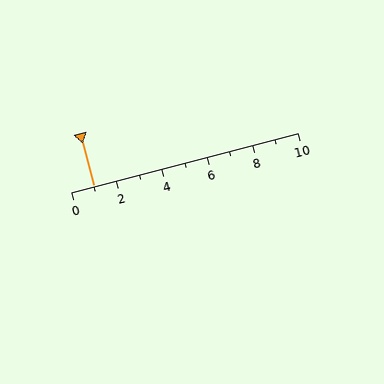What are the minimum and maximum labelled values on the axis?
The axis runs from 0 to 10.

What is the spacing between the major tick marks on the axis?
The major ticks are spaced 2 apart.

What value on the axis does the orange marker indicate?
The marker indicates approximately 1.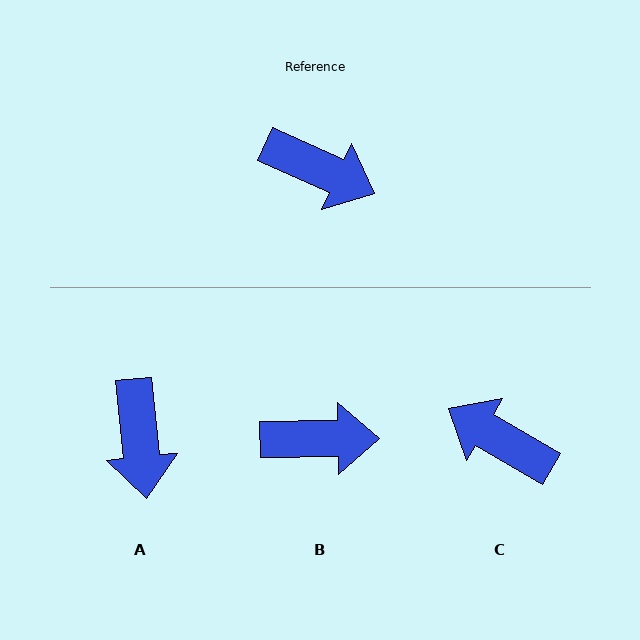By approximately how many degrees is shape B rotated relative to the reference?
Approximately 25 degrees counter-clockwise.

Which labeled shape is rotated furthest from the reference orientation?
C, about 174 degrees away.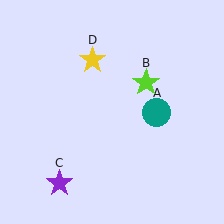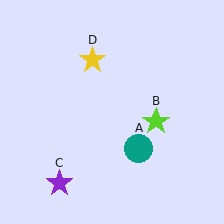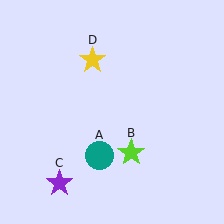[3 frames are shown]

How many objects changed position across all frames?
2 objects changed position: teal circle (object A), lime star (object B).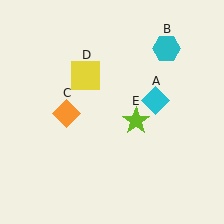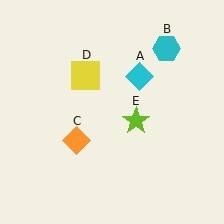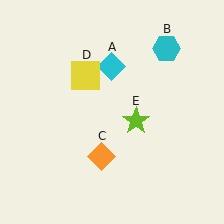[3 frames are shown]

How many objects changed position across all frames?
2 objects changed position: cyan diamond (object A), orange diamond (object C).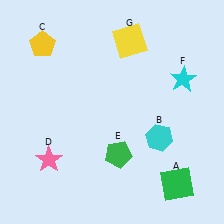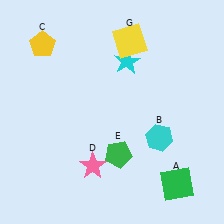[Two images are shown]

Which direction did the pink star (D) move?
The pink star (D) moved right.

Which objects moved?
The objects that moved are: the pink star (D), the cyan star (F).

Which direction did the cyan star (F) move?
The cyan star (F) moved left.